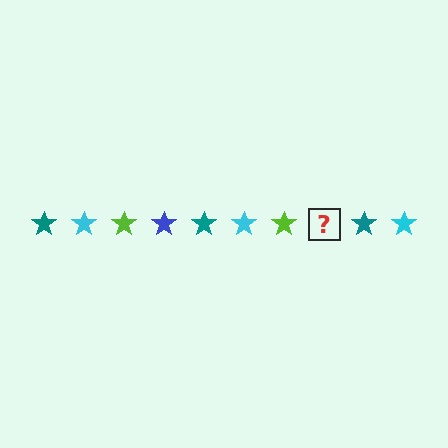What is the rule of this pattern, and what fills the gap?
The rule is that the pattern cycles through teal, cyan, lime, blue stars. The gap should be filled with a blue star.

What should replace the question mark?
The question mark should be replaced with a blue star.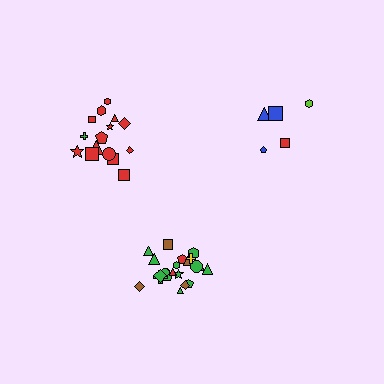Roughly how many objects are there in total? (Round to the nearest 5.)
Roughly 40 objects in total.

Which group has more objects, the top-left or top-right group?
The top-left group.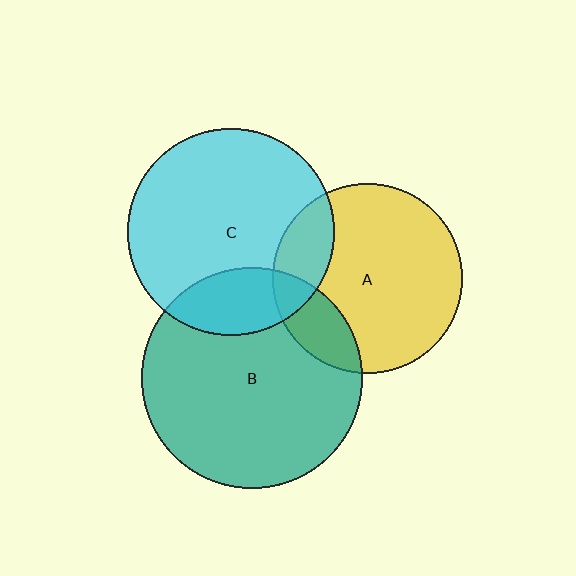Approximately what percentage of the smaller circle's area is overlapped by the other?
Approximately 20%.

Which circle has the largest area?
Circle B (teal).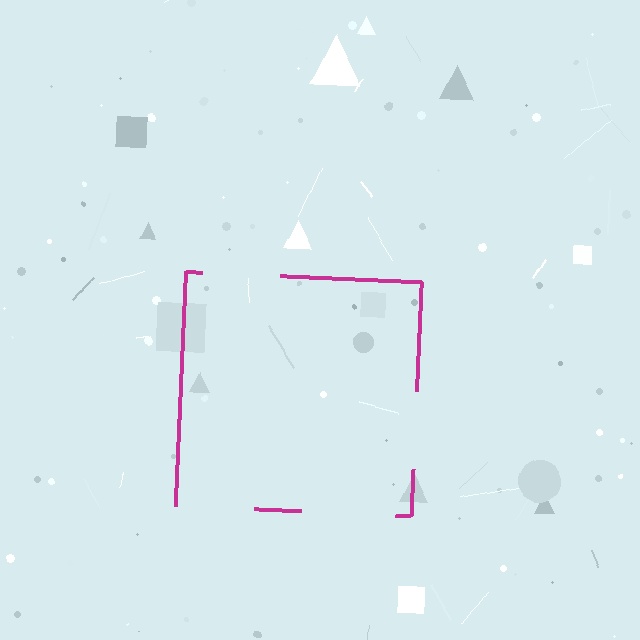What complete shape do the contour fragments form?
The contour fragments form a square.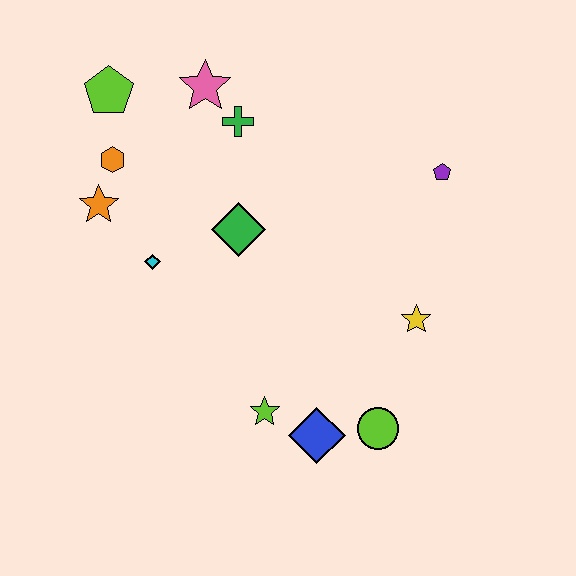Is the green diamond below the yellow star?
No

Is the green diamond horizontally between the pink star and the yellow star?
Yes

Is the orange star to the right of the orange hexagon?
No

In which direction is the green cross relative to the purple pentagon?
The green cross is to the left of the purple pentagon.